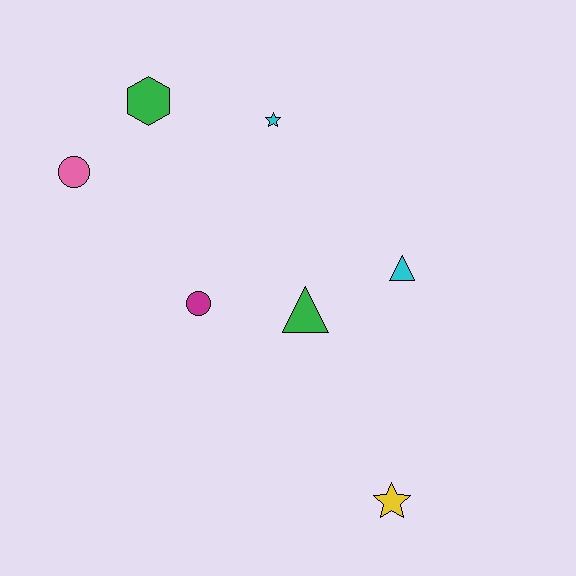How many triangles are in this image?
There are 2 triangles.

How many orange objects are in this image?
There are no orange objects.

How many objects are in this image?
There are 7 objects.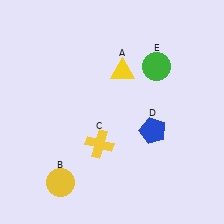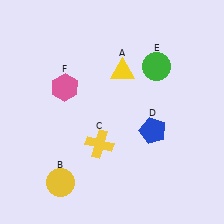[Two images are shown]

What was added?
A pink hexagon (F) was added in Image 2.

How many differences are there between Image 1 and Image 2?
There is 1 difference between the two images.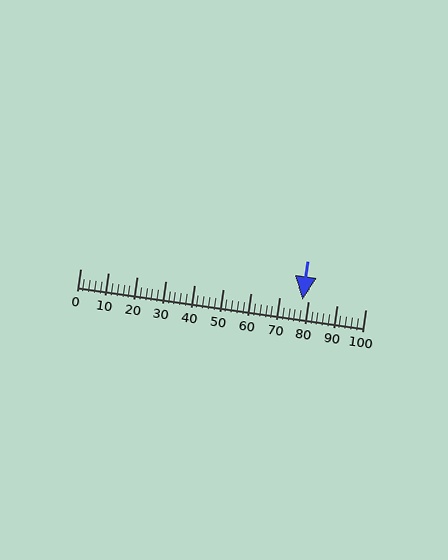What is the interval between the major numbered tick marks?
The major tick marks are spaced 10 units apart.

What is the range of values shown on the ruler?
The ruler shows values from 0 to 100.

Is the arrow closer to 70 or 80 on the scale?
The arrow is closer to 80.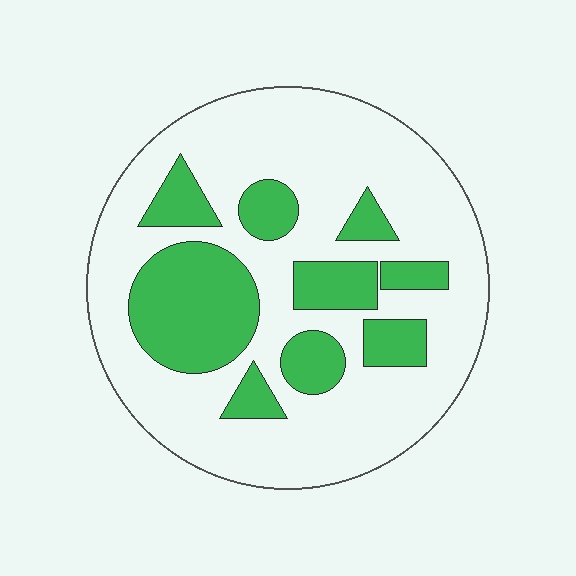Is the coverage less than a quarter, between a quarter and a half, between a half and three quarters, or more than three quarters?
Between a quarter and a half.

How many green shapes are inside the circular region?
9.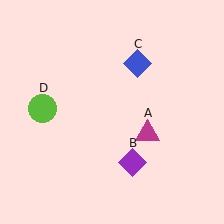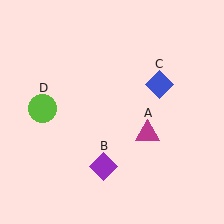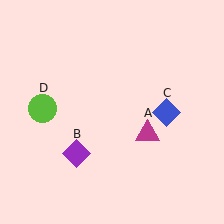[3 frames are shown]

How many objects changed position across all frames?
2 objects changed position: purple diamond (object B), blue diamond (object C).